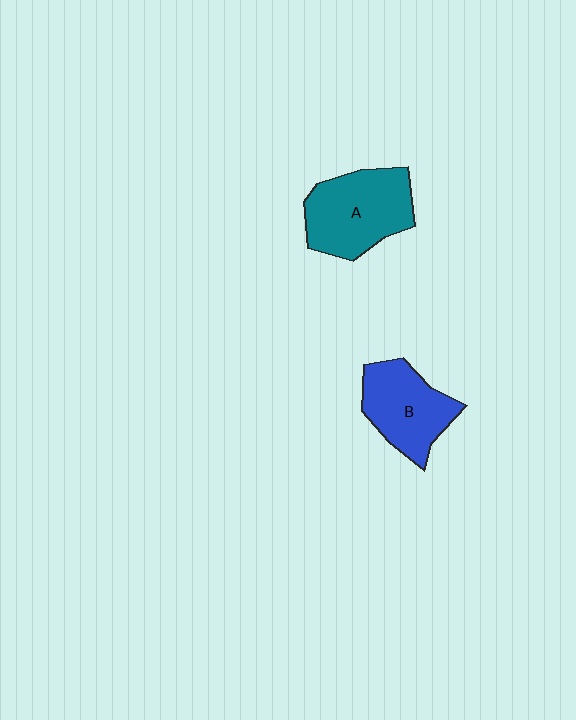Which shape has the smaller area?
Shape B (blue).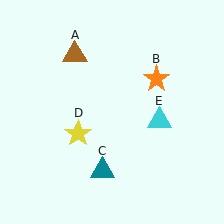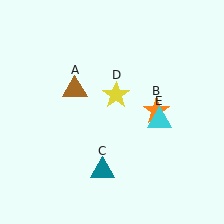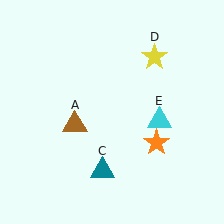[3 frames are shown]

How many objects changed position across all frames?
3 objects changed position: brown triangle (object A), orange star (object B), yellow star (object D).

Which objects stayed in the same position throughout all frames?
Teal triangle (object C) and cyan triangle (object E) remained stationary.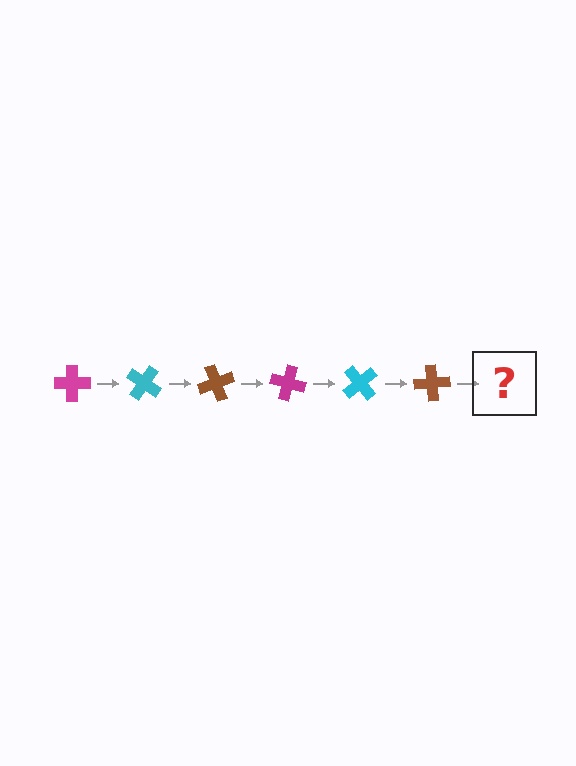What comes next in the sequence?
The next element should be a magenta cross, rotated 210 degrees from the start.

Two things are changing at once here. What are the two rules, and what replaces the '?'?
The two rules are that it rotates 35 degrees each step and the color cycles through magenta, cyan, and brown. The '?' should be a magenta cross, rotated 210 degrees from the start.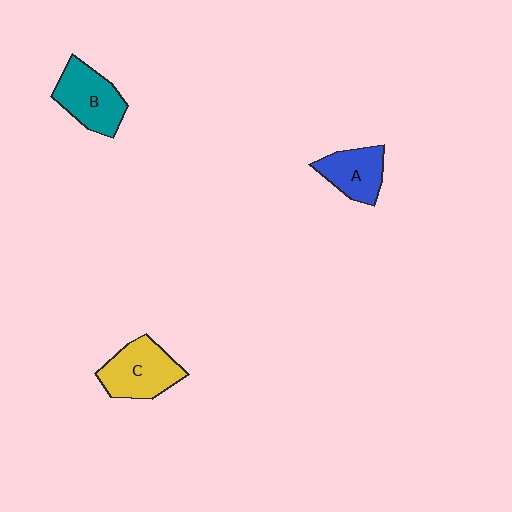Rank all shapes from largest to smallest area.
From largest to smallest: C (yellow), B (teal), A (blue).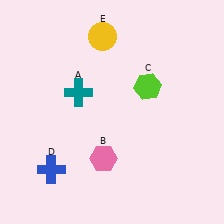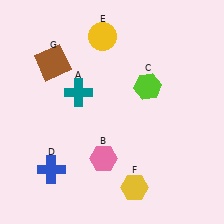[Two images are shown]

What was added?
A yellow hexagon (F), a brown square (G) were added in Image 2.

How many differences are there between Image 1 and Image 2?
There are 2 differences between the two images.